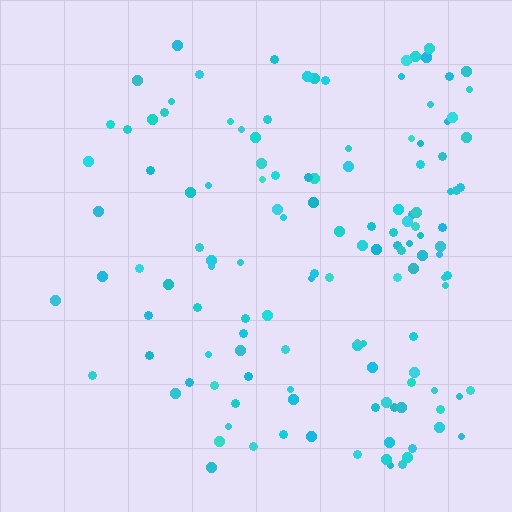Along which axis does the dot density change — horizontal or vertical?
Horizontal.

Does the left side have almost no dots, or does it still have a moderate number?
Still a moderate number, just noticeably fewer than the right.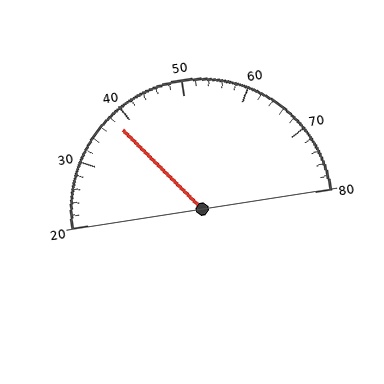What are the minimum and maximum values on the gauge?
The gauge ranges from 20 to 80.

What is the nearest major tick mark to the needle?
The nearest major tick mark is 40.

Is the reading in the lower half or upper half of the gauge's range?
The reading is in the lower half of the range (20 to 80).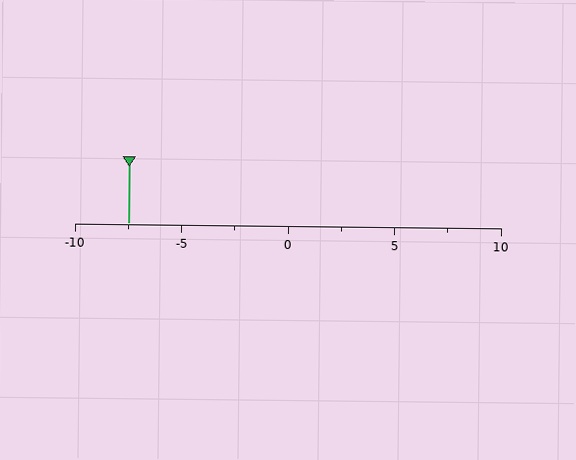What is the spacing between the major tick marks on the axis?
The major ticks are spaced 5 apart.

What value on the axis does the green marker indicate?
The marker indicates approximately -7.5.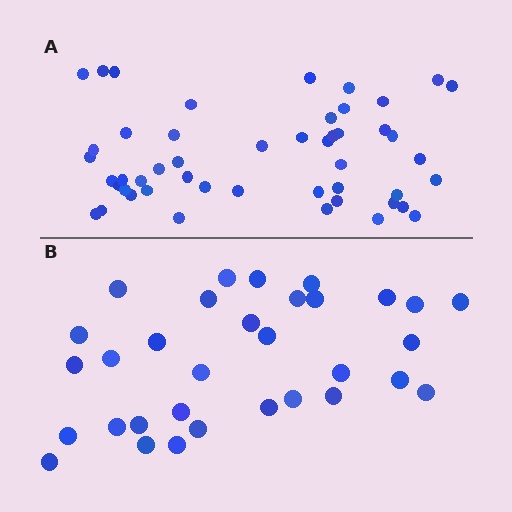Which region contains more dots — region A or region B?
Region A (the top region) has more dots.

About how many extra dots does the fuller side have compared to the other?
Region A has approximately 15 more dots than region B.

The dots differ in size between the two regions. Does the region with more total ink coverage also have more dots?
No. Region B has more total ink coverage because its dots are larger, but region A actually contains more individual dots. Total area can be misleading — the number of items is what matters here.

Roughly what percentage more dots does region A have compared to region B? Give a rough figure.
About 55% more.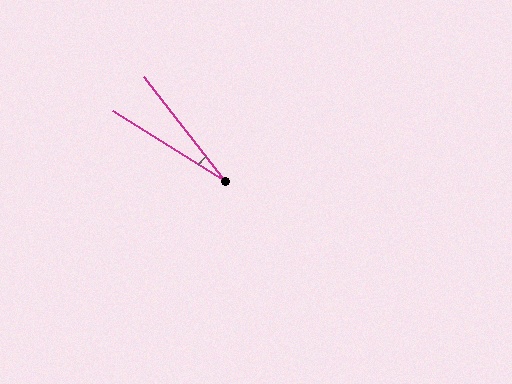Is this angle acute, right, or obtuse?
It is acute.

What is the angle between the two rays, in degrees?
Approximately 20 degrees.